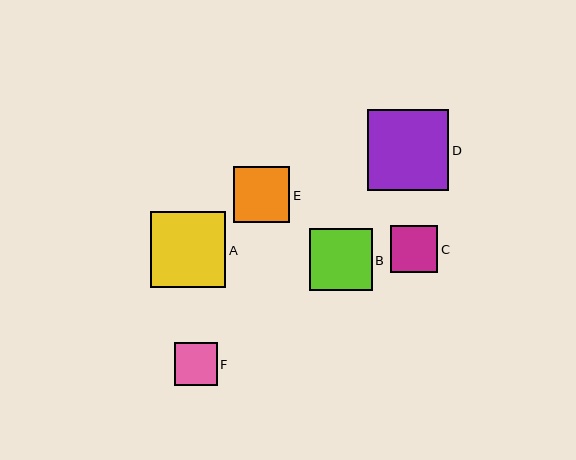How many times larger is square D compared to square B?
Square D is approximately 1.3 times the size of square B.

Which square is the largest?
Square D is the largest with a size of approximately 82 pixels.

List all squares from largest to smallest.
From largest to smallest: D, A, B, E, C, F.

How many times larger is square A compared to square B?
Square A is approximately 1.2 times the size of square B.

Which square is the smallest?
Square F is the smallest with a size of approximately 42 pixels.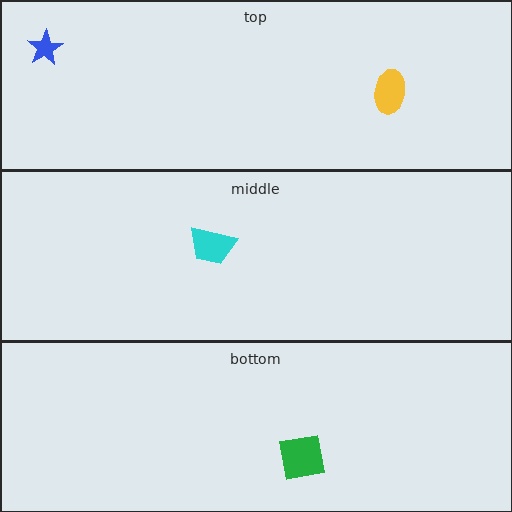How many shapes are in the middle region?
1.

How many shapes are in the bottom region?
1.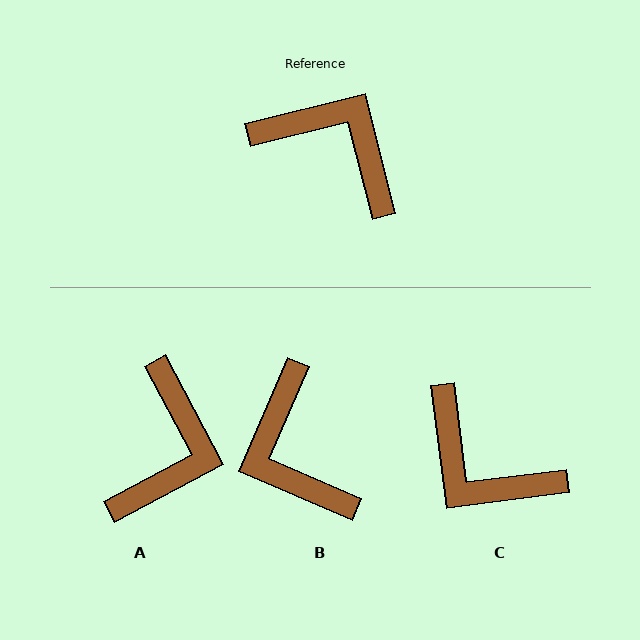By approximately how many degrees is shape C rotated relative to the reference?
Approximately 173 degrees counter-clockwise.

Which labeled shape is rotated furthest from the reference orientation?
C, about 173 degrees away.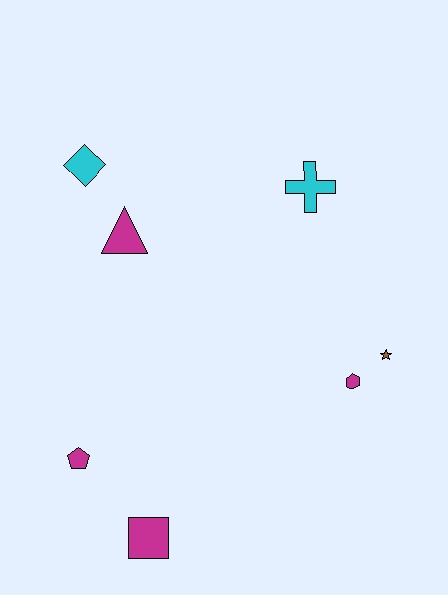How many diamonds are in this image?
There is 1 diamond.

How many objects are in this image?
There are 7 objects.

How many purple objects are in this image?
There are no purple objects.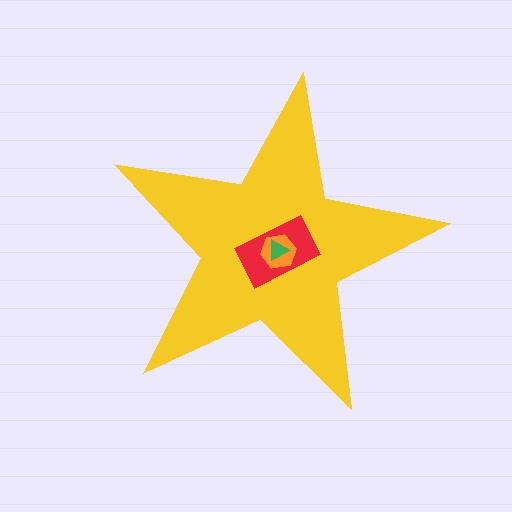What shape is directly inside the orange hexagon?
The green triangle.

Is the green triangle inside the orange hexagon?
Yes.